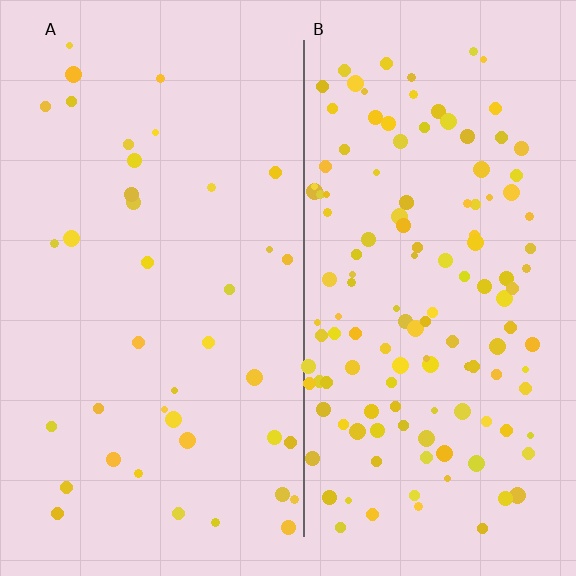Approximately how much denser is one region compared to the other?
Approximately 3.4× — region B over region A.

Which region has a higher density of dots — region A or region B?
B (the right).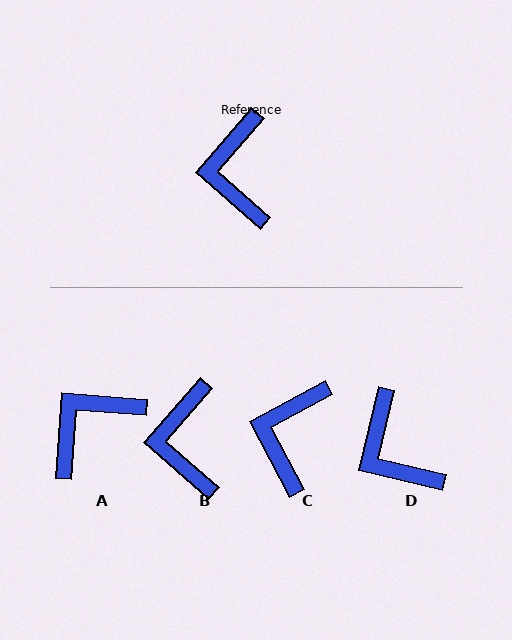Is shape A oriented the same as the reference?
No, it is off by about 53 degrees.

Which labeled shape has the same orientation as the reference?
B.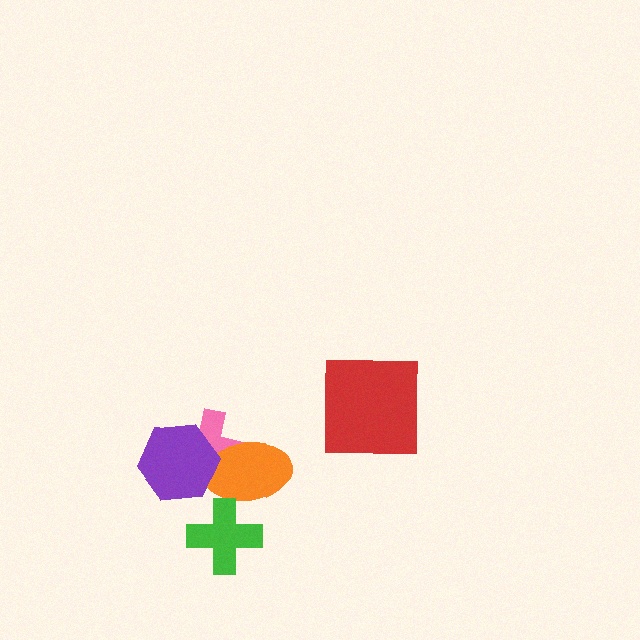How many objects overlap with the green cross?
1 object overlaps with the green cross.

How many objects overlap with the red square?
0 objects overlap with the red square.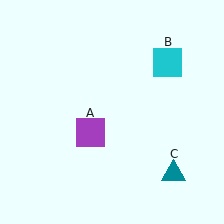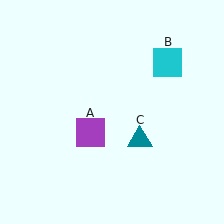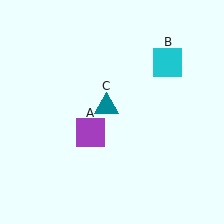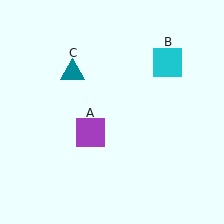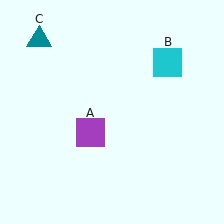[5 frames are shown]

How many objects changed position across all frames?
1 object changed position: teal triangle (object C).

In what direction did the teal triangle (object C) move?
The teal triangle (object C) moved up and to the left.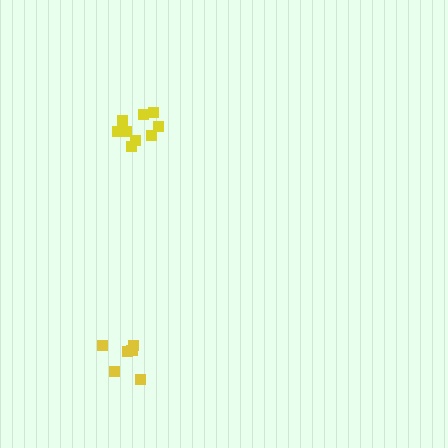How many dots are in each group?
Group 1: 6 dots, Group 2: 9 dots (15 total).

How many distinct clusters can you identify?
There are 2 distinct clusters.